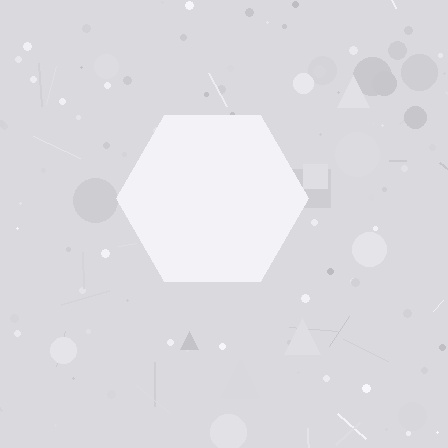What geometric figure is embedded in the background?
A hexagon is embedded in the background.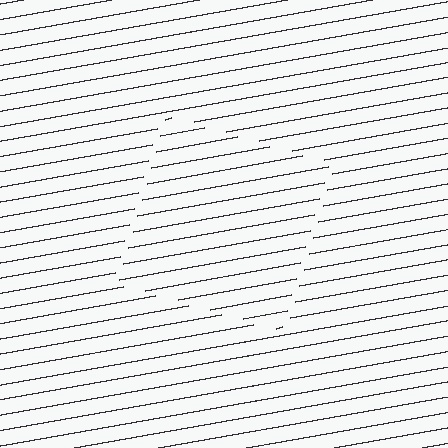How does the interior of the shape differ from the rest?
The interior of the shape contains the same grating, shifted by half a period — the contour is defined by the phase discontinuity where line-ends from the inner and outer gratings abut.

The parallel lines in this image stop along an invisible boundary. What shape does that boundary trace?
An illusory square. The interior of the shape contains the same grating, shifted by half a period — the contour is defined by the phase discontinuity where line-ends from the inner and outer gratings abut.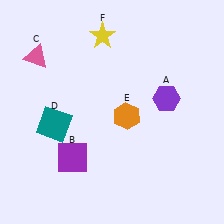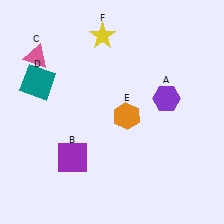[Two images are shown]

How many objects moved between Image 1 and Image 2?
1 object moved between the two images.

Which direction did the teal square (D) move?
The teal square (D) moved up.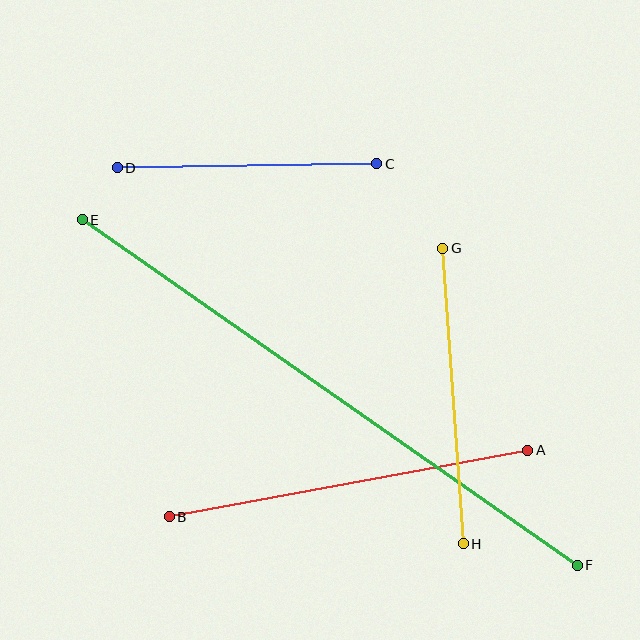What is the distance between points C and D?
The distance is approximately 259 pixels.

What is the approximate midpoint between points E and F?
The midpoint is at approximately (330, 392) pixels.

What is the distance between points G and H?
The distance is approximately 296 pixels.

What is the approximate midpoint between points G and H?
The midpoint is at approximately (453, 396) pixels.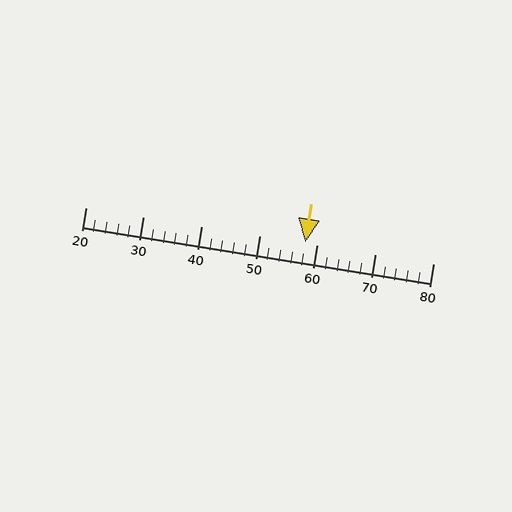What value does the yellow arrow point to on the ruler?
The yellow arrow points to approximately 58.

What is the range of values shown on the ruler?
The ruler shows values from 20 to 80.